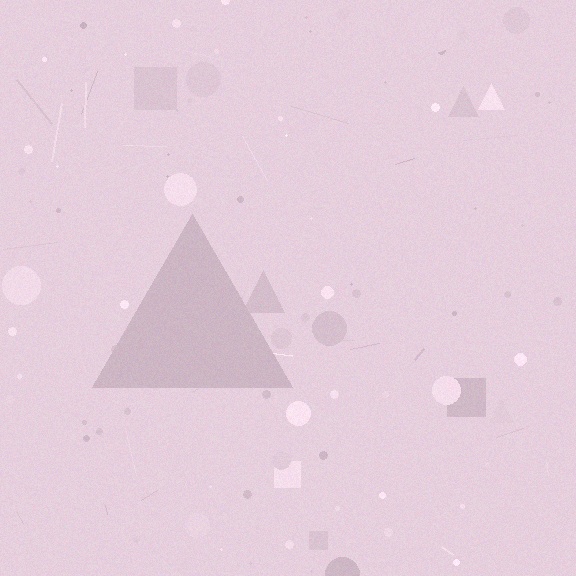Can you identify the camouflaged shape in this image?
The camouflaged shape is a triangle.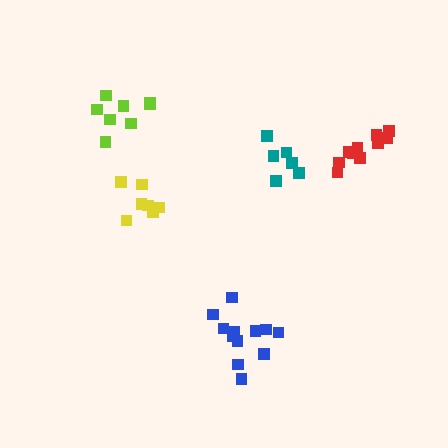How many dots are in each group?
Group 1: 6 dots, Group 2: 7 dots, Group 3: 8 dots, Group 4: 10 dots, Group 5: 12 dots (43 total).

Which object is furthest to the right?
The red cluster is rightmost.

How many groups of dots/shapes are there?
There are 5 groups.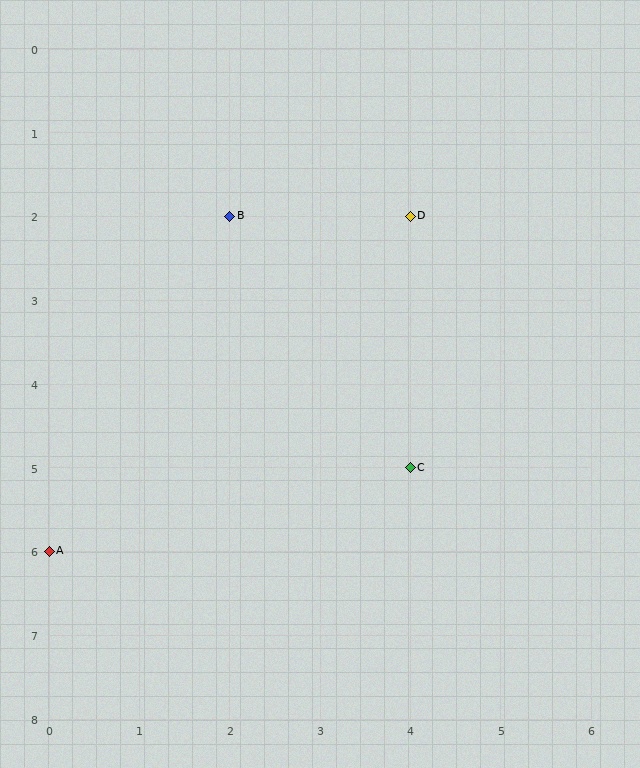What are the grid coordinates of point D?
Point D is at grid coordinates (4, 2).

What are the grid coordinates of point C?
Point C is at grid coordinates (4, 5).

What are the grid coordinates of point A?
Point A is at grid coordinates (0, 6).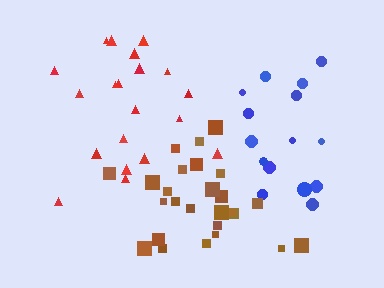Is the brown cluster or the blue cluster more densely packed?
Brown.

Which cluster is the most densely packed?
Brown.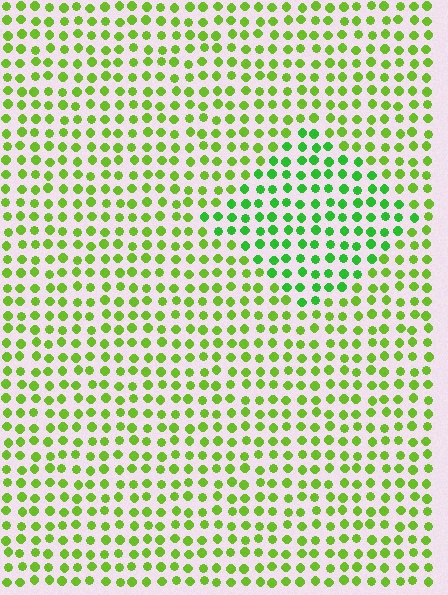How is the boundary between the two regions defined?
The boundary is defined purely by a slight shift in hue (about 29 degrees). Spacing, size, and orientation are identical on both sides.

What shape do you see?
I see a diamond.